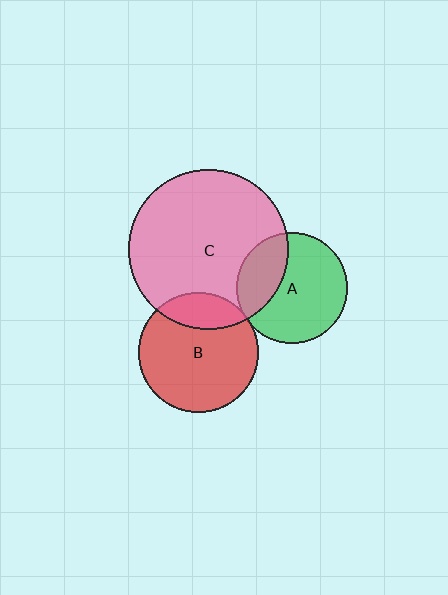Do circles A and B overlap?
Yes.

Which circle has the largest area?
Circle C (pink).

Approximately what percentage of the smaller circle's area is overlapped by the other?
Approximately 5%.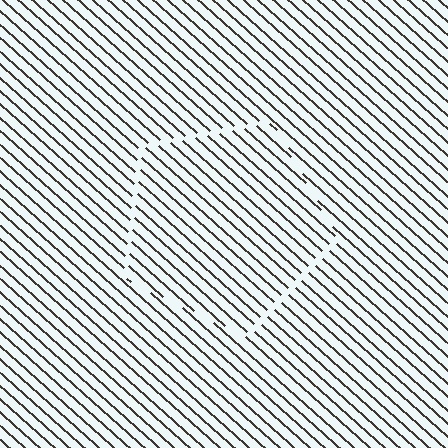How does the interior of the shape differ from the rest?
The interior of the shape contains the same grating, shifted by half a period — the contour is defined by the phase discontinuity where line-ends from the inner and outer gratings abut.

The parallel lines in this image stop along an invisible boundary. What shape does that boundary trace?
An illusory pentagon. The interior of the shape contains the same grating, shifted by half a period — the contour is defined by the phase discontinuity where line-ends from the inner and outer gratings abut.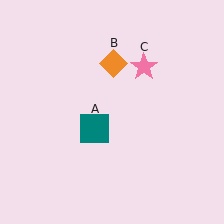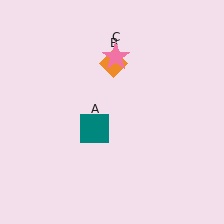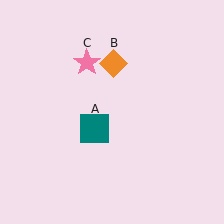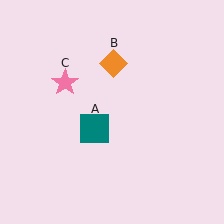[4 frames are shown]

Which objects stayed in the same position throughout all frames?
Teal square (object A) and orange diamond (object B) remained stationary.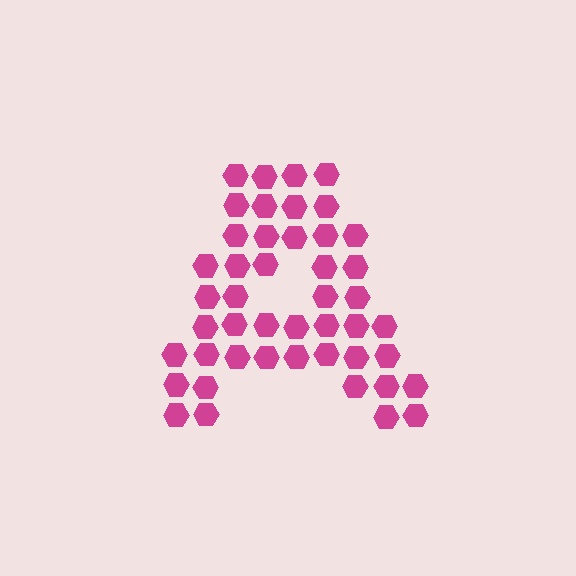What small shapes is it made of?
It is made of small hexagons.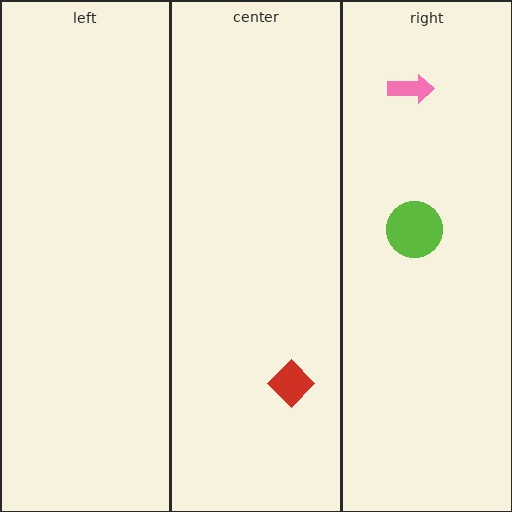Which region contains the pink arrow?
The right region.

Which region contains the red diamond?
The center region.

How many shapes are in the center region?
1.